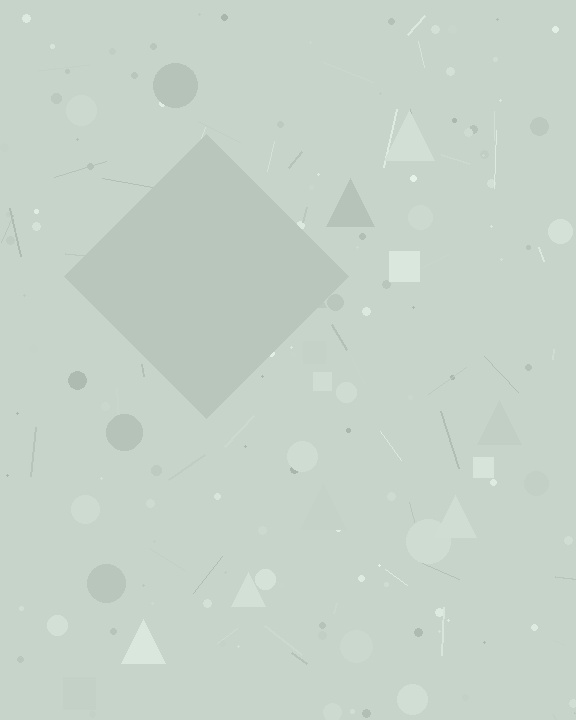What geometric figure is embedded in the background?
A diamond is embedded in the background.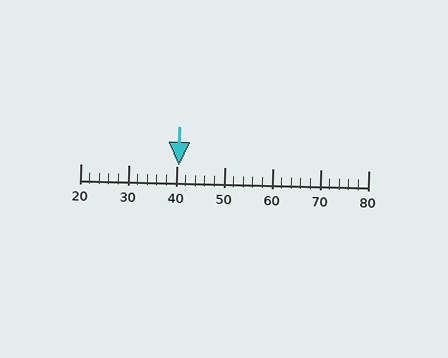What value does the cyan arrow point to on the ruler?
The cyan arrow points to approximately 41.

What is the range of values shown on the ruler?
The ruler shows values from 20 to 80.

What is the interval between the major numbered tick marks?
The major tick marks are spaced 10 units apart.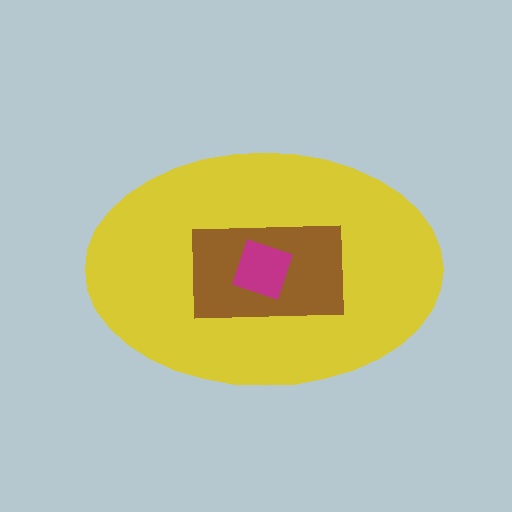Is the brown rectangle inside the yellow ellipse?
Yes.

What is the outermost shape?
The yellow ellipse.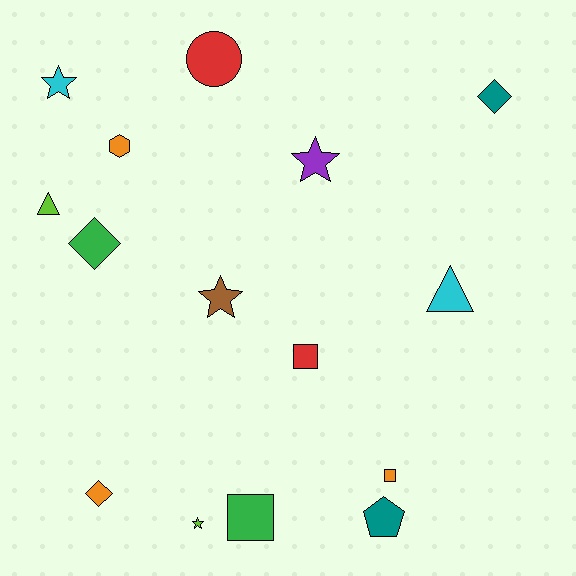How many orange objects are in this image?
There are 3 orange objects.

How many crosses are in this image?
There are no crosses.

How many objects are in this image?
There are 15 objects.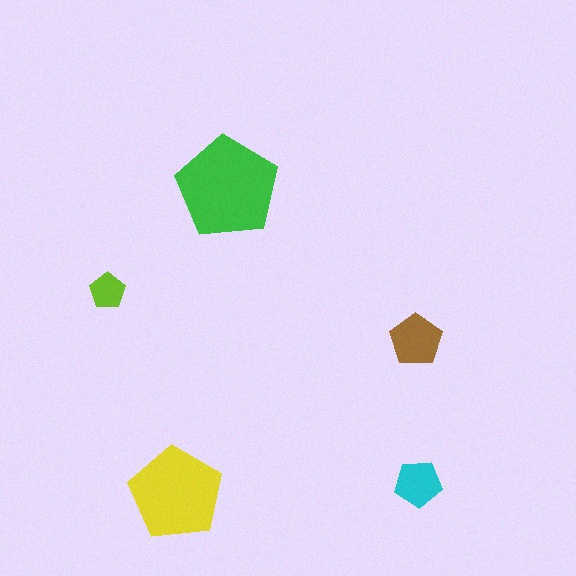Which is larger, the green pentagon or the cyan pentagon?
The green one.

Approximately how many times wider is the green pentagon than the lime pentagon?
About 3 times wider.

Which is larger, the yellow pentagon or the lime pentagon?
The yellow one.